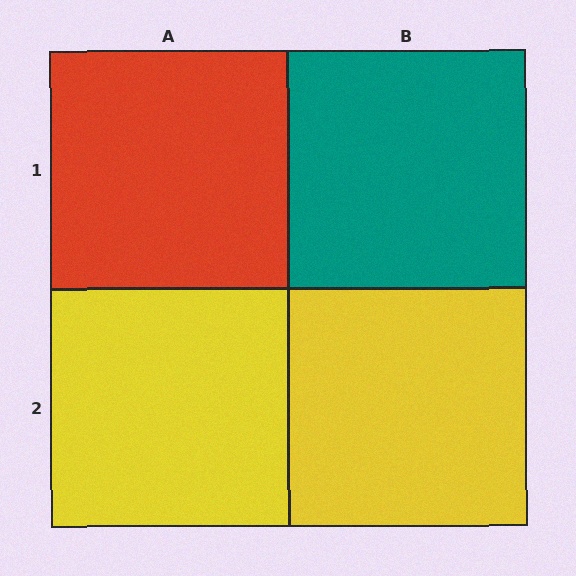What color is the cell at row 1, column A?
Red.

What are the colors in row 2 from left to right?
Yellow, yellow.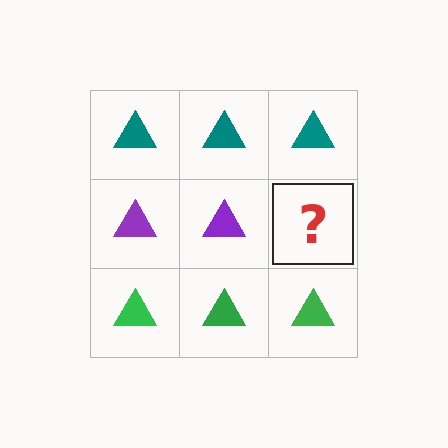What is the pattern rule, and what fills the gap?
The rule is that each row has a consistent color. The gap should be filled with a purple triangle.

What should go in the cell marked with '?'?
The missing cell should contain a purple triangle.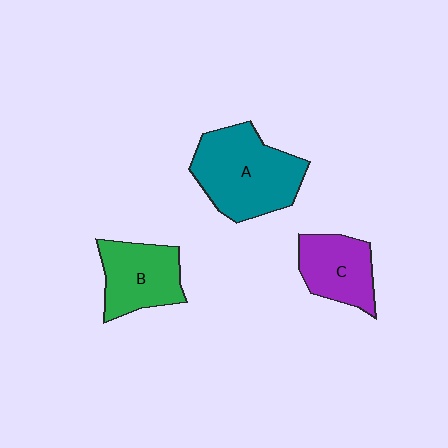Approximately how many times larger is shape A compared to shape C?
Approximately 1.6 times.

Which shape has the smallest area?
Shape C (purple).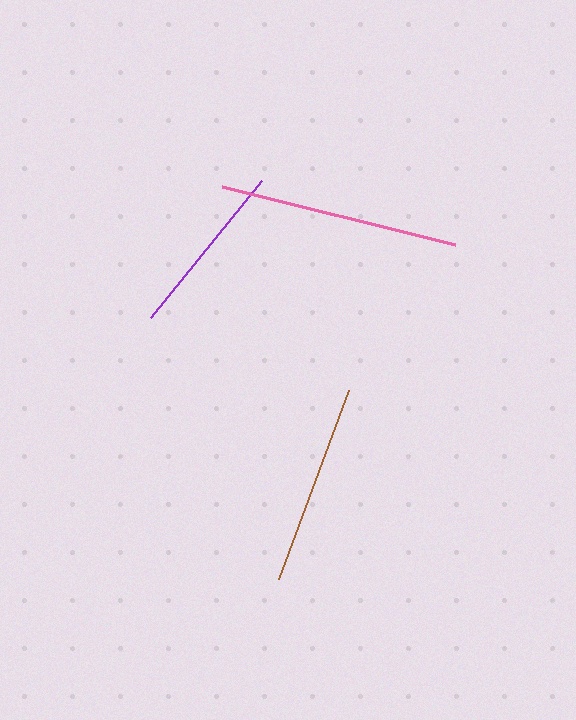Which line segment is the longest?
The pink line is the longest at approximately 241 pixels.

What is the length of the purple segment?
The purple segment is approximately 176 pixels long.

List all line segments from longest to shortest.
From longest to shortest: pink, brown, purple.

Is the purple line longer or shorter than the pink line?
The pink line is longer than the purple line.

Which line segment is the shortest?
The purple line is the shortest at approximately 176 pixels.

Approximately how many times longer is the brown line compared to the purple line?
The brown line is approximately 1.1 times the length of the purple line.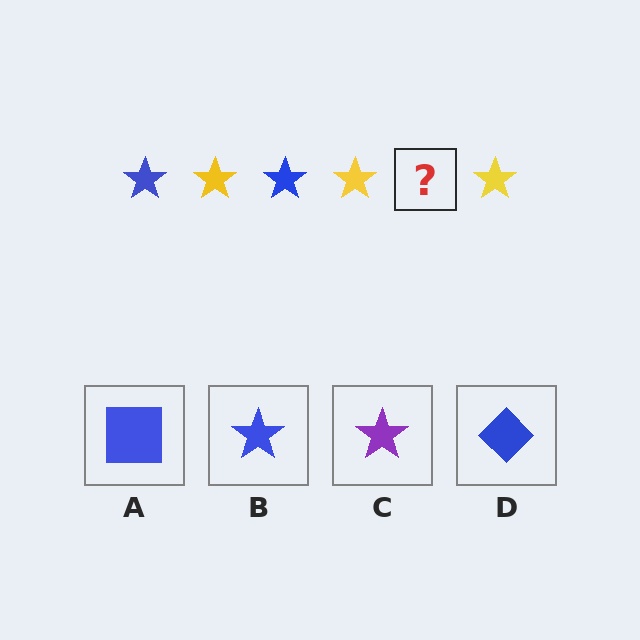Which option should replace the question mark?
Option B.